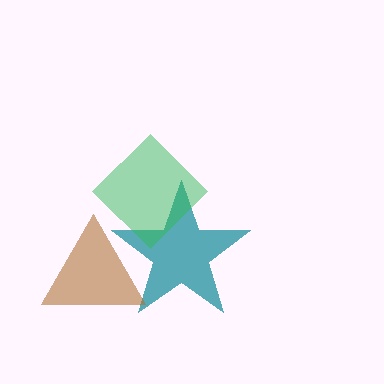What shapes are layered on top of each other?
The layered shapes are: a teal star, a green diamond, a brown triangle.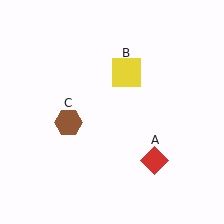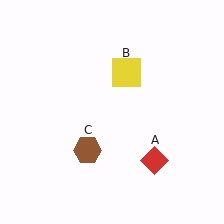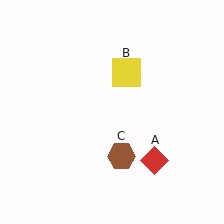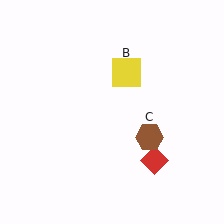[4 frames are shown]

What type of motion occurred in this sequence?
The brown hexagon (object C) rotated counterclockwise around the center of the scene.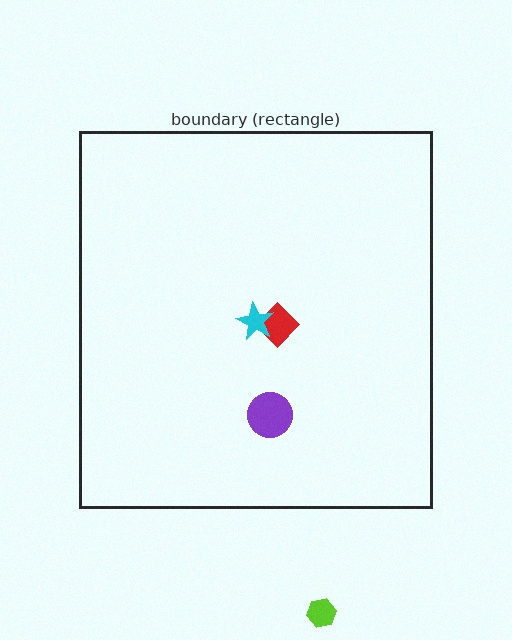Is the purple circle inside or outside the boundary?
Inside.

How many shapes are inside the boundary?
3 inside, 1 outside.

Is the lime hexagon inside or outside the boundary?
Outside.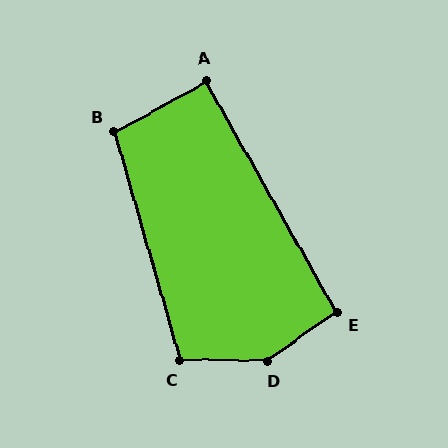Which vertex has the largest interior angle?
D, at approximately 145 degrees.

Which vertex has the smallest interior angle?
A, at approximately 91 degrees.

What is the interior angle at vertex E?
Approximately 95 degrees (obtuse).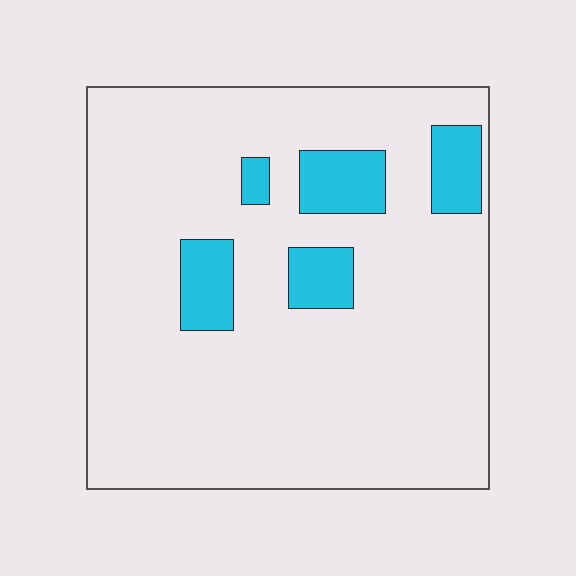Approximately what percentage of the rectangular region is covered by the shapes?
Approximately 15%.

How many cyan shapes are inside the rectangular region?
5.